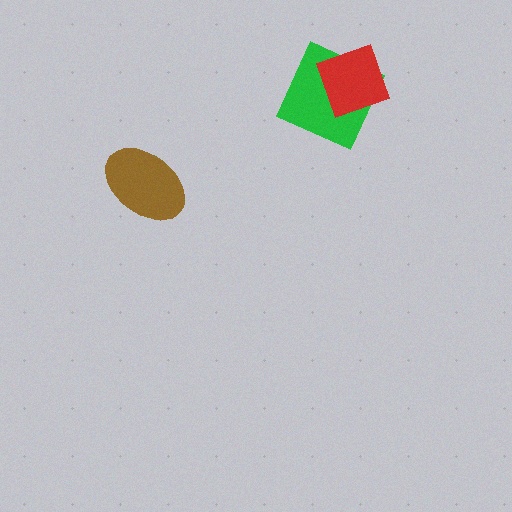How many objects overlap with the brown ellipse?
0 objects overlap with the brown ellipse.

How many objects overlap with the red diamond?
1 object overlaps with the red diamond.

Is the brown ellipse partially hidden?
No, no other shape covers it.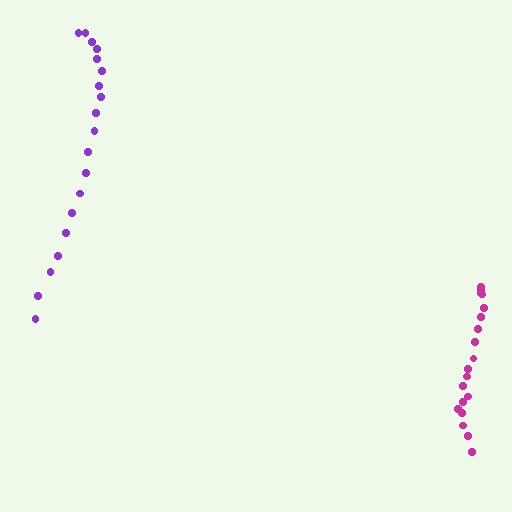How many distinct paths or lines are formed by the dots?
There are 2 distinct paths.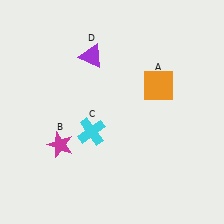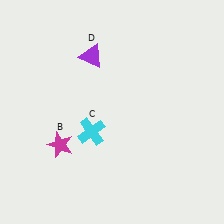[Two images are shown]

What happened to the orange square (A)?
The orange square (A) was removed in Image 2. It was in the top-right area of Image 1.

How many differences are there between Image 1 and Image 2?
There is 1 difference between the two images.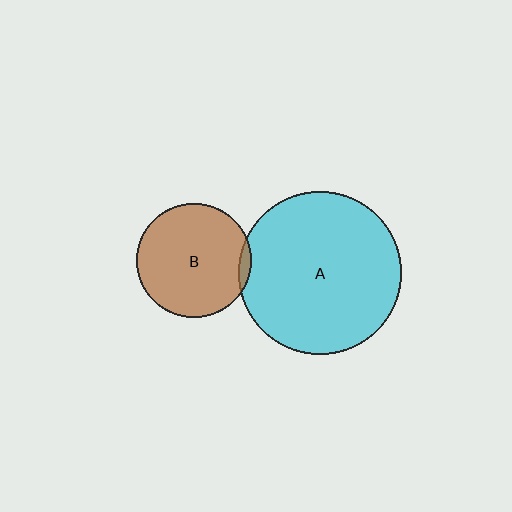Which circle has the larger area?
Circle A (cyan).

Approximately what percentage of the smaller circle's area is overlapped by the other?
Approximately 5%.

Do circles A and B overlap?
Yes.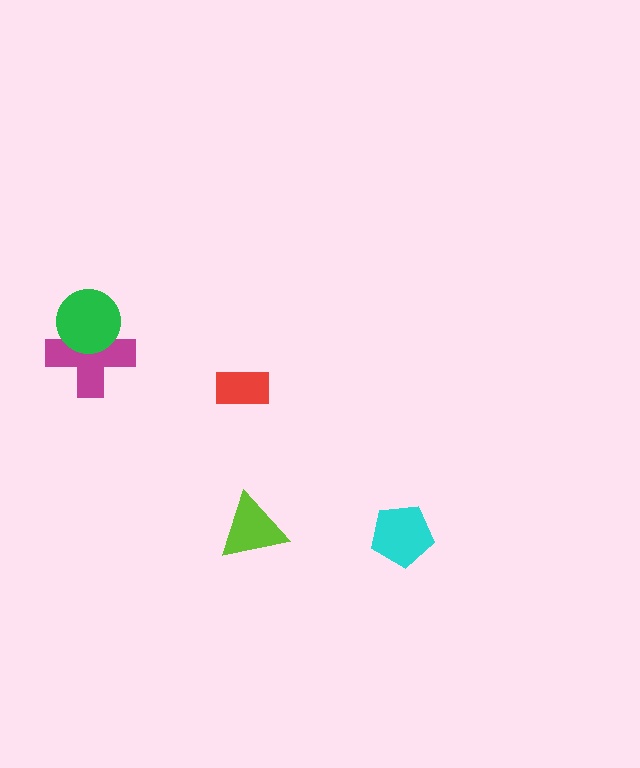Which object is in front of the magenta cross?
The green circle is in front of the magenta cross.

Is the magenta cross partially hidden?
Yes, it is partially covered by another shape.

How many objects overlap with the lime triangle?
0 objects overlap with the lime triangle.